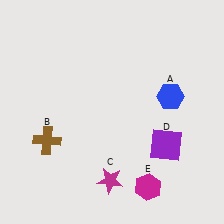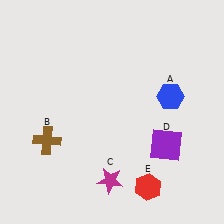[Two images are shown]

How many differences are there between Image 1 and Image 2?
There is 1 difference between the two images.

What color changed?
The hexagon (E) changed from magenta in Image 1 to red in Image 2.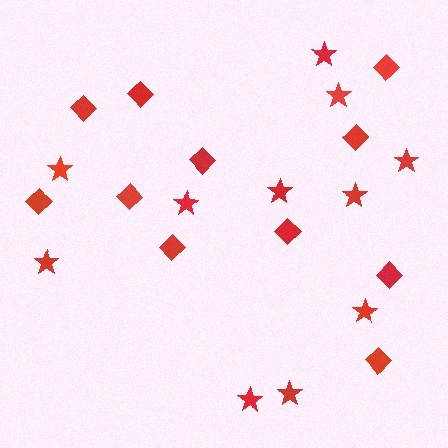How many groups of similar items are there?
There are 2 groups: one group of stars (11) and one group of diamonds (11).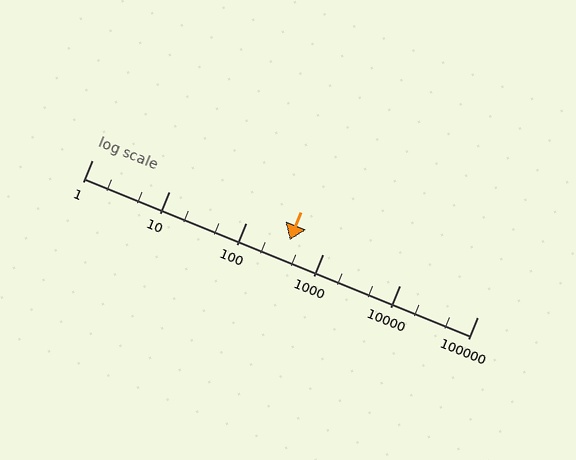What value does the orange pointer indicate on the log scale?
The pointer indicates approximately 370.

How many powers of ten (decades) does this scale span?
The scale spans 5 decades, from 1 to 100000.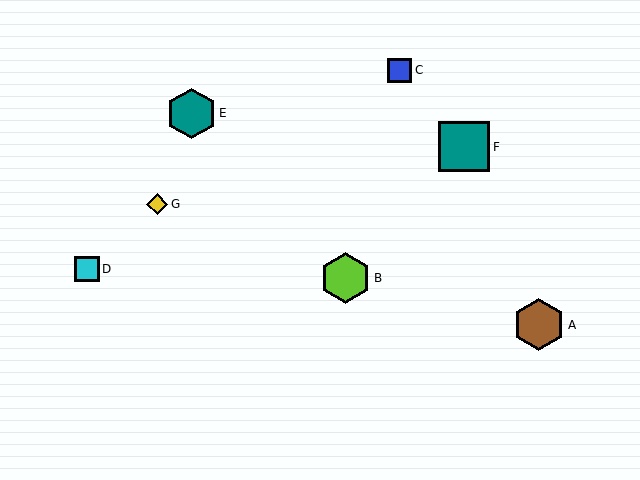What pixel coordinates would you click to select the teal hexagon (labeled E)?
Click at (191, 113) to select the teal hexagon E.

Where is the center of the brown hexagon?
The center of the brown hexagon is at (539, 325).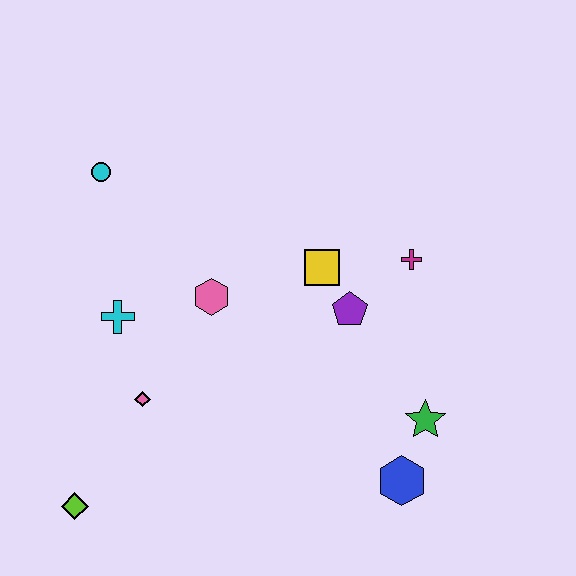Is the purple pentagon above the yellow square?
No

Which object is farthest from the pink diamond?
The magenta cross is farthest from the pink diamond.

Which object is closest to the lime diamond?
The pink diamond is closest to the lime diamond.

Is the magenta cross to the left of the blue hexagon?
No